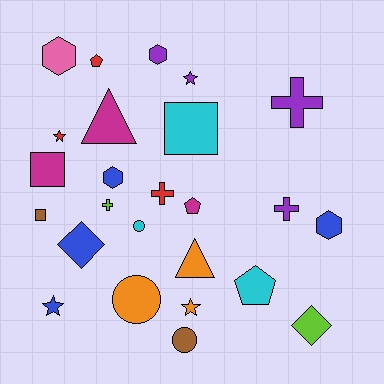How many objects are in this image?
There are 25 objects.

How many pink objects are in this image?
There is 1 pink object.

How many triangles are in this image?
There are 2 triangles.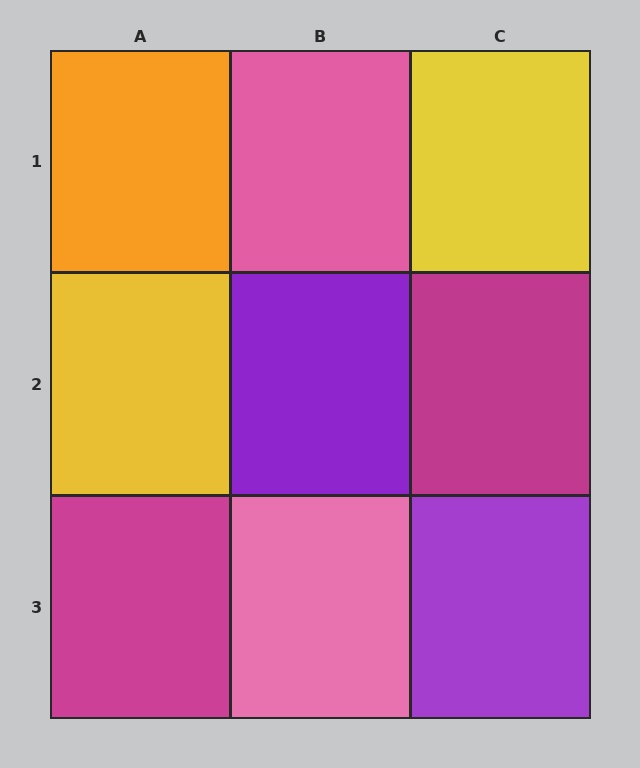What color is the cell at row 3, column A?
Magenta.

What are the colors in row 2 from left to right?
Yellow, purple, magenta.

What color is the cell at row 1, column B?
Pink.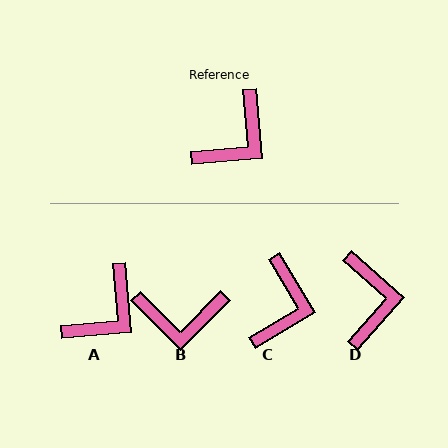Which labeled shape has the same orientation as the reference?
A.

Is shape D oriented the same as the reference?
No, it is off by about 43 degrees.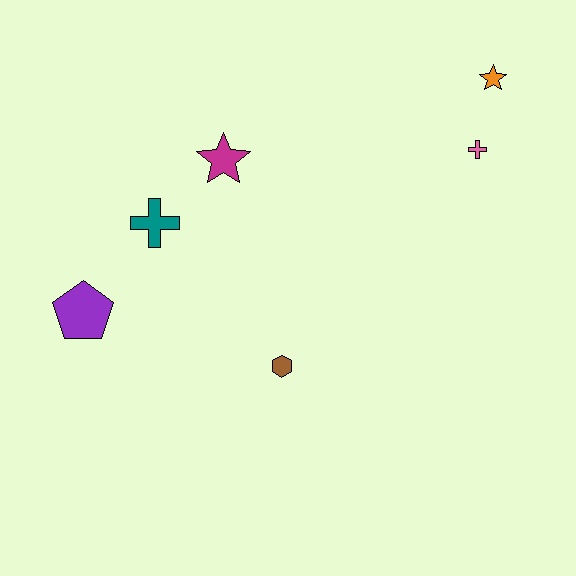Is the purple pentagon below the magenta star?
Yes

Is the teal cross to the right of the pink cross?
No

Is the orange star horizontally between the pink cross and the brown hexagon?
No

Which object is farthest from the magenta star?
The orange star is farthest from the magenta star.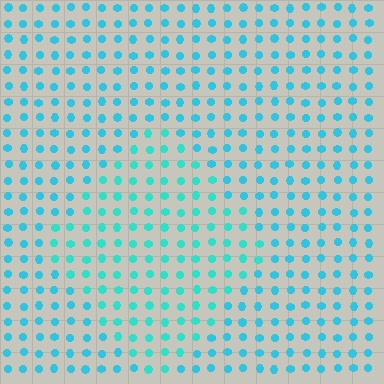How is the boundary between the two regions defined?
The boundary is defined purely by a slight shift in hue (about 17 degrees). Spacing, size, and orientation are identical on both sides.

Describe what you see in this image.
The image is filled with small cyan elements in a uniform arrangement. A diamond-shaped region is visible where the elements are tinted to a slightly different hue, forming a subtle color boundary.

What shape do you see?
I see a diamond.